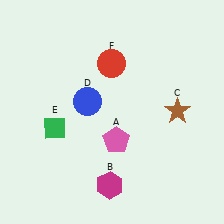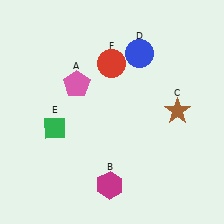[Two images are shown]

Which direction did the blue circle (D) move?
The blue circle (D) moved right.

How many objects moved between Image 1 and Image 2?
2 objects moved between the two images.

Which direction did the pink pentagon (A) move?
The pink pentagon (A) moved up.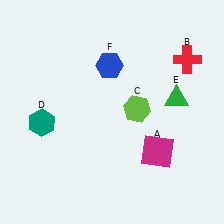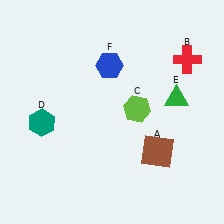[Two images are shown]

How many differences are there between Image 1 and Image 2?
There is 1 difference between the two images.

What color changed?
The square (A) changed from magenta in Image 1 to brown in Image 2.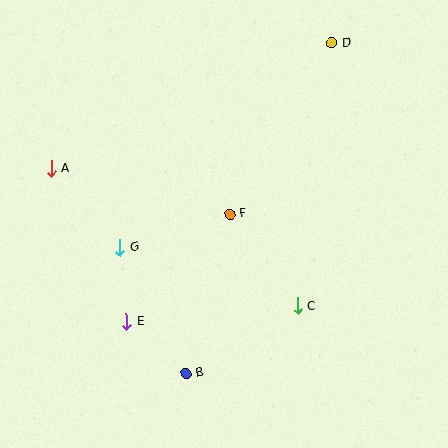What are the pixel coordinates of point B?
Point B is at (186, 374).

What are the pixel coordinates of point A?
Point A is at (51, 168).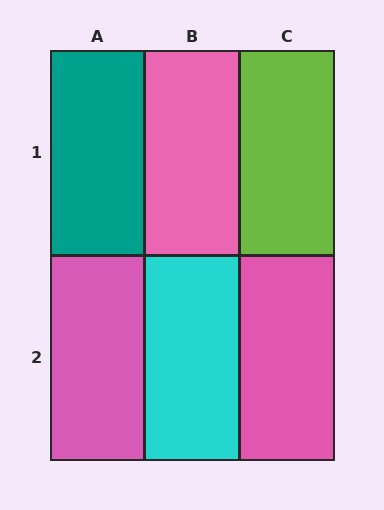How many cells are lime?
1 cell is lime.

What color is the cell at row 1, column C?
Lime.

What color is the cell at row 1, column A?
Teal.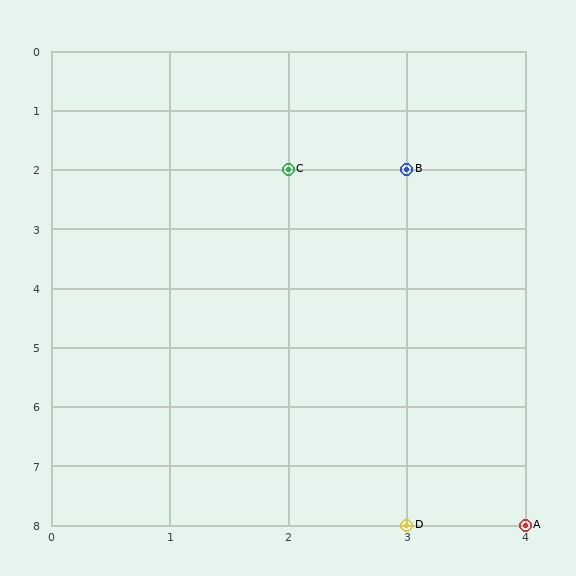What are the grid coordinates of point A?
Point A is at grid coordinates (4, 8).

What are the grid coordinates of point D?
Point D is at grid coordinates (3, 8).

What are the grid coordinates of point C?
Point C is at grid coordinates (2, 2).